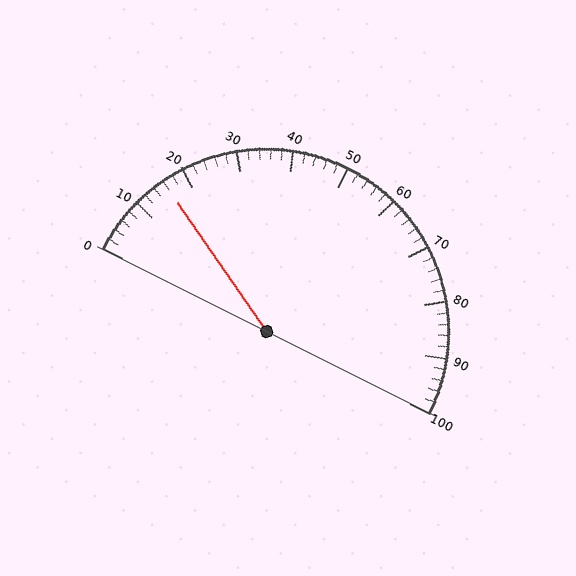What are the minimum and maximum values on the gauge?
The gauge ranges from 0 to 100.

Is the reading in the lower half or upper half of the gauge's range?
The reading is in the lower half of the range (0 to 100).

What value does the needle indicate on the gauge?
The needle indicates approximately 16.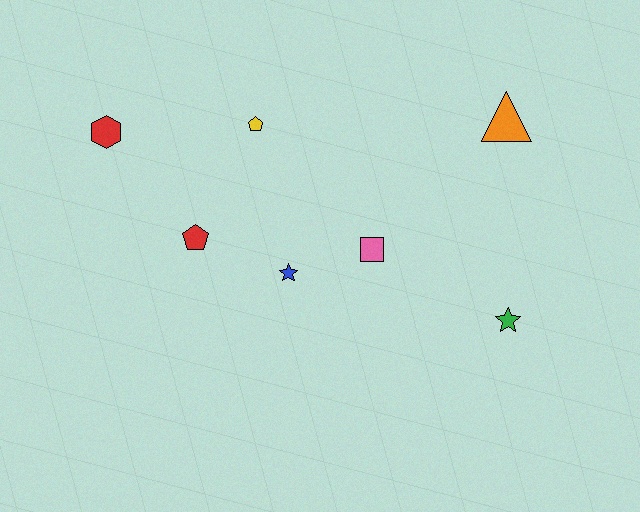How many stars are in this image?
There are 2 stars.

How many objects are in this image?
There are 7 objects.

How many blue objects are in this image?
There is 1 blue object.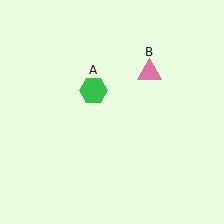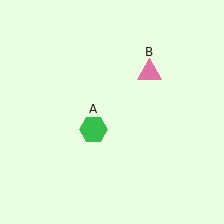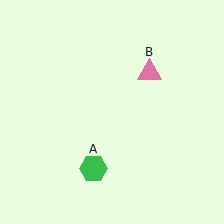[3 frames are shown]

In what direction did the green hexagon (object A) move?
The green hexagon (object A) moved down.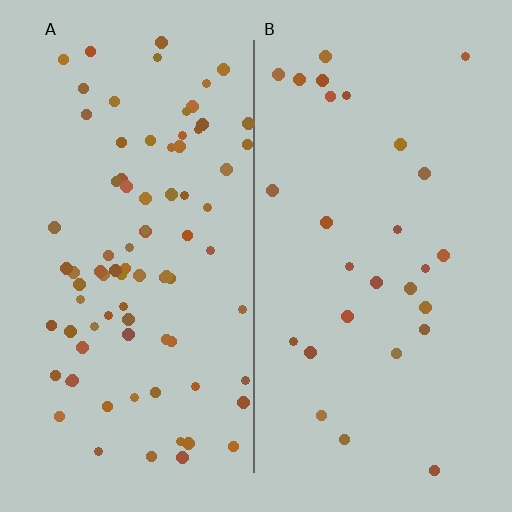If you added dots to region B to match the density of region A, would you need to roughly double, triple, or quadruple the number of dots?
Approximately triple.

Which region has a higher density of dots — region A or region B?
A (the left).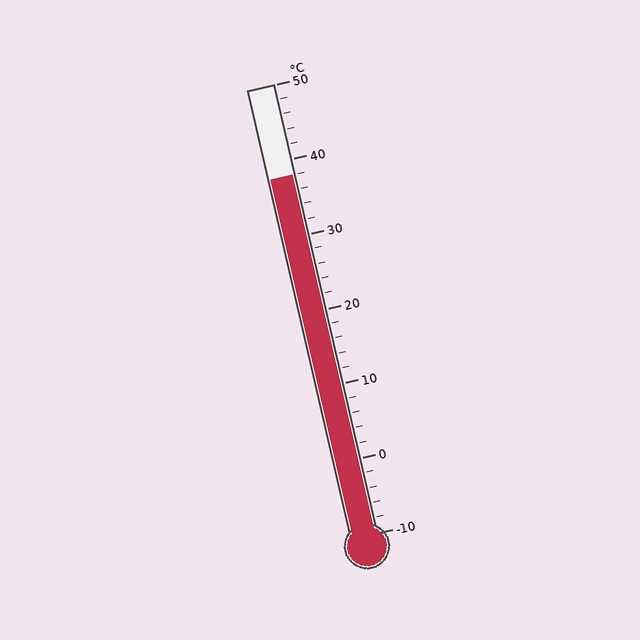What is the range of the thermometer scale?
The thermometer scale ranges from -10°C to 50°C.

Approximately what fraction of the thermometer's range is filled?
The thermometer is filled to approximately 80% of its range.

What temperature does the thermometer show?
The thermometer shows approximately 38°C.